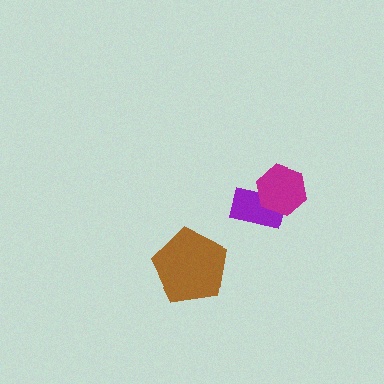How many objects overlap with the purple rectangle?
1 object overlaps with the purple rectangle.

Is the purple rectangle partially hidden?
Yes, it is partially covered by another shape.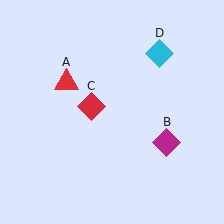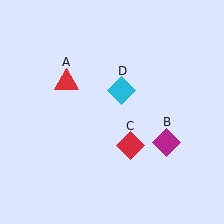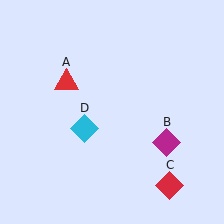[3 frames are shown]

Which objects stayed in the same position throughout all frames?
Red triangle (object A) and magenta diamond (object B) remained stationary.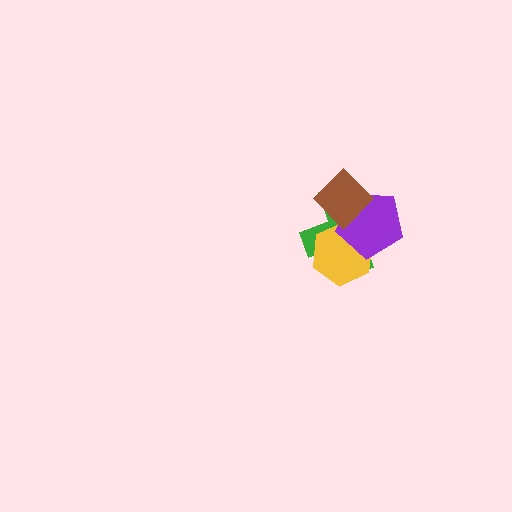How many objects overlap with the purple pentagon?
3 objects overlap with the purple pentagon.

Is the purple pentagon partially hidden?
Yes, it is partially covered by another shape.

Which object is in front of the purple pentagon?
The brown diamond is in front of the purple pentagon.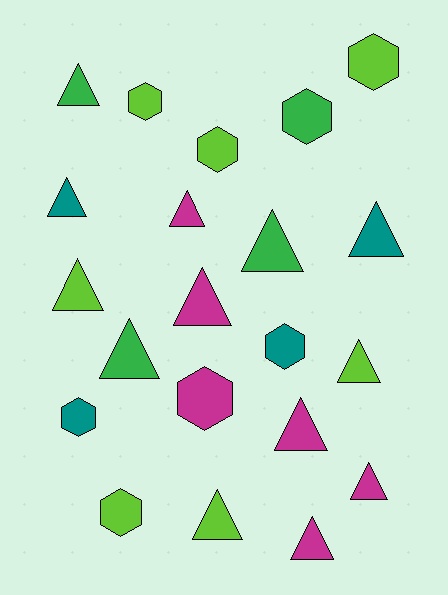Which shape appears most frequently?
Triangle, with 13 objects.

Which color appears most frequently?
Lime, with 7 objects.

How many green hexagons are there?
There is 1 green hexagon.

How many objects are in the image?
There are 21 objects.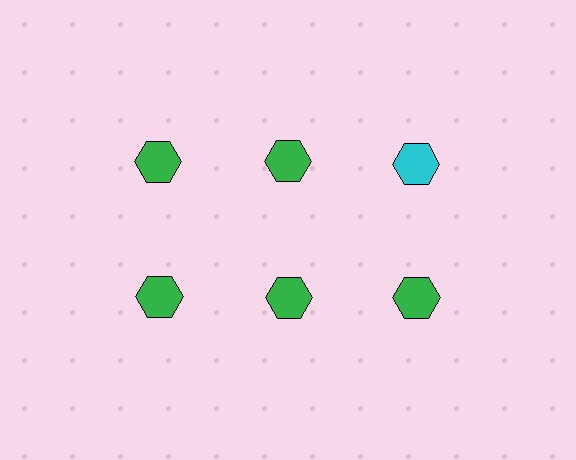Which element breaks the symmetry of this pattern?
The cyan hexagon in the top row, center column breaks the symmetry. All other shapes are green hexagons.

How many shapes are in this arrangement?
There are 6 shapes arranged in a grid pattern.